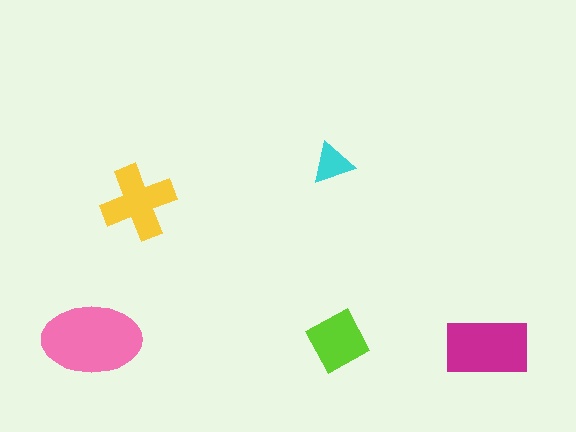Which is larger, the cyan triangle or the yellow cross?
The yellow cross.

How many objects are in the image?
There are 5 objects in the image.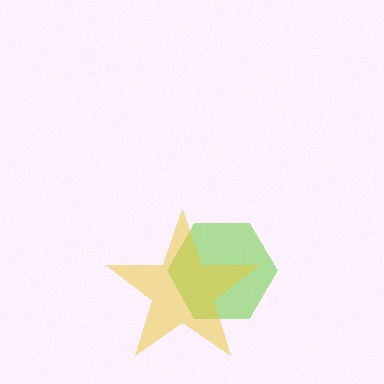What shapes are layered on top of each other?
The layered shapes are: a lime hexagon, a yellow star.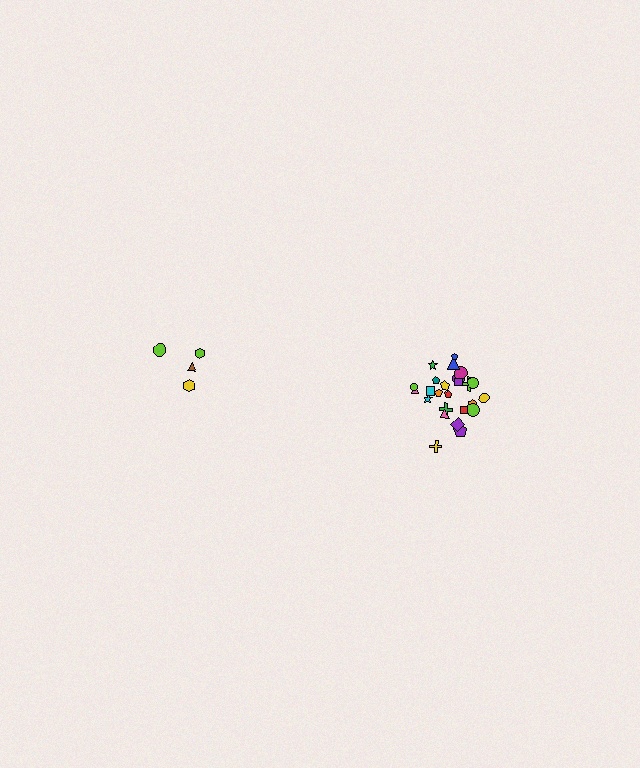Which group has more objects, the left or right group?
The right group.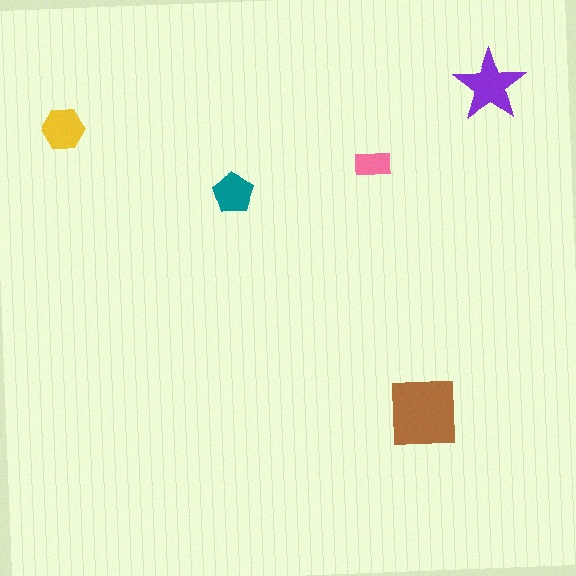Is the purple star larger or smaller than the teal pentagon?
Larger.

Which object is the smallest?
The pink rectangle.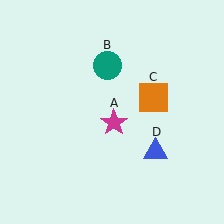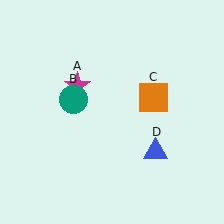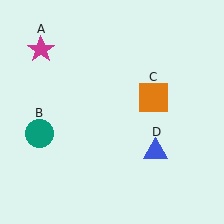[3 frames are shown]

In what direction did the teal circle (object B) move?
The teal circle (object B) moved down and to the left.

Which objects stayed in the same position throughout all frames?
Orange square (object C) and blue triangle (object D) remained stationary.